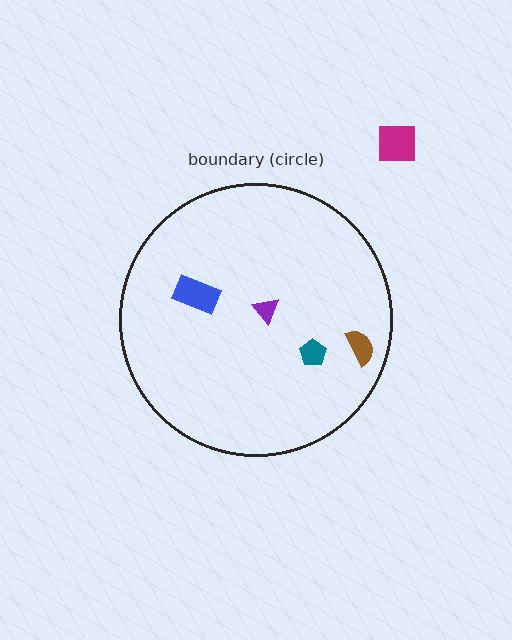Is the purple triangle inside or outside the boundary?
Inside.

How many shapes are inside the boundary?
4 inside, 1 outside.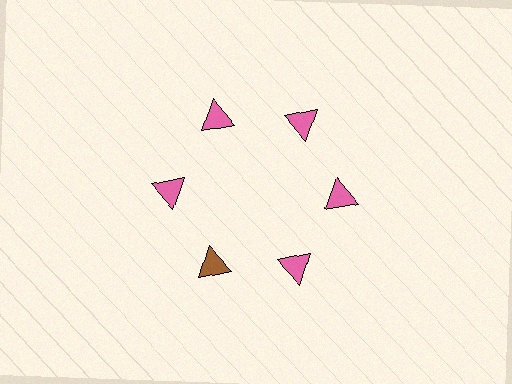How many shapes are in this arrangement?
There are 6 shapes arranged in a ring pattern.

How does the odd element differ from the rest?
It has a different color: brown instead of pink.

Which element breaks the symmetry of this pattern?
The brown triangle at roughly the 7 o'clock position breaks the symmetry. All other shapes are pink triangles.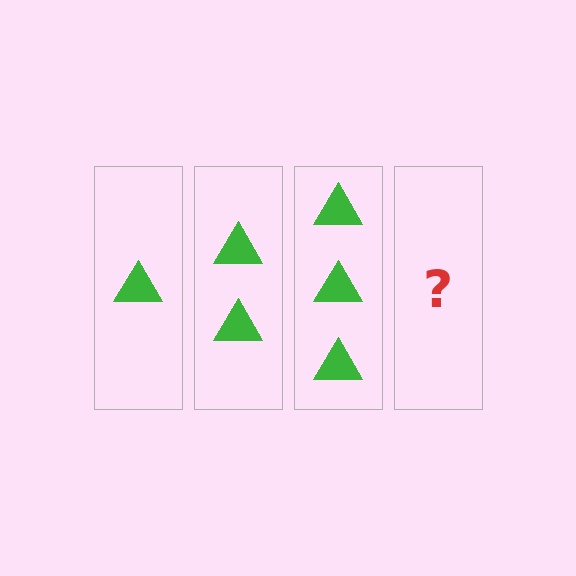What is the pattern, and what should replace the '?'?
The pattern is that each step adds one more triangle. The '?' should be 4 triangles.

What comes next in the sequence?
The next element should be 4 triangles.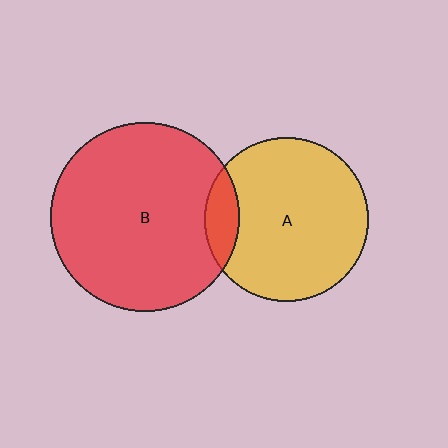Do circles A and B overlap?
Yes.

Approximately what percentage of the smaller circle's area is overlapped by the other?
Approximately 10%.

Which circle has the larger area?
Circle B (red).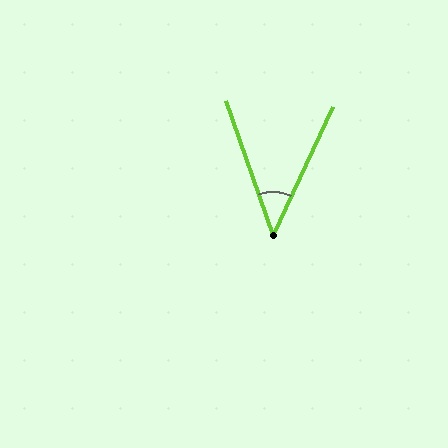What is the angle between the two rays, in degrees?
Approximately 44 degrees.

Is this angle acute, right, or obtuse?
It is acute.